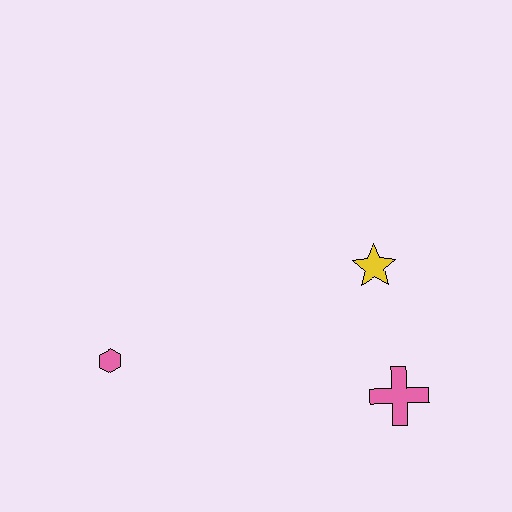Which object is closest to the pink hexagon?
The yellow star is closest to the pink hexagon.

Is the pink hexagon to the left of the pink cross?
Yes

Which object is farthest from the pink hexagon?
The pink cross is farthest from the pink hexagon.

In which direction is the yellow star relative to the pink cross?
The yellow star is above the pink cross.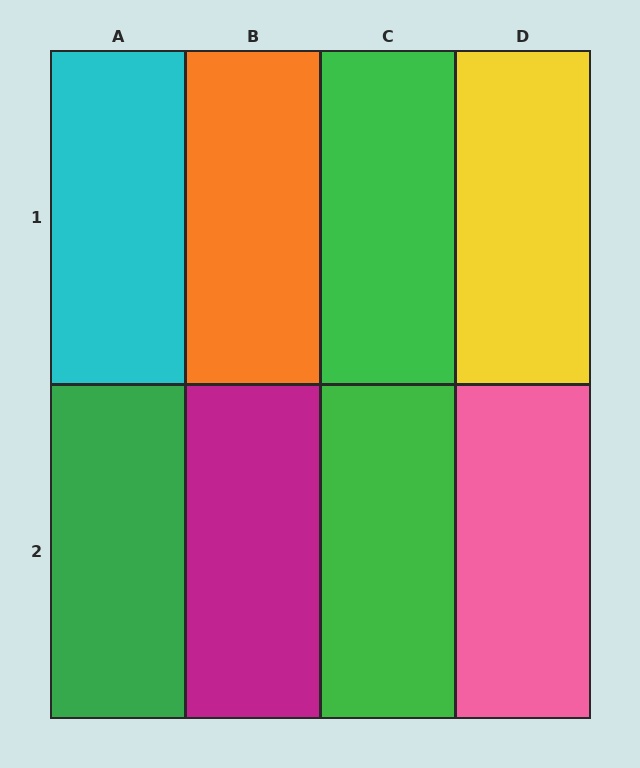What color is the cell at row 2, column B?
Magenta.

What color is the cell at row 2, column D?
Pink.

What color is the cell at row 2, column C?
Green.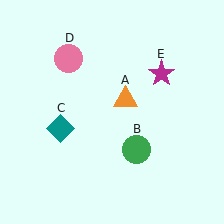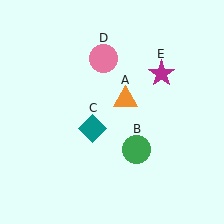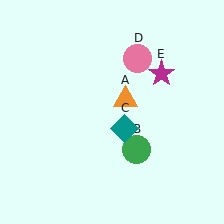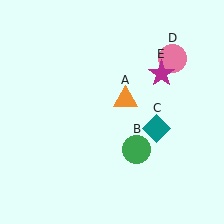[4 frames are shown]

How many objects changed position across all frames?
2 objects changed position: teal diamond (object C), pink circle (object D).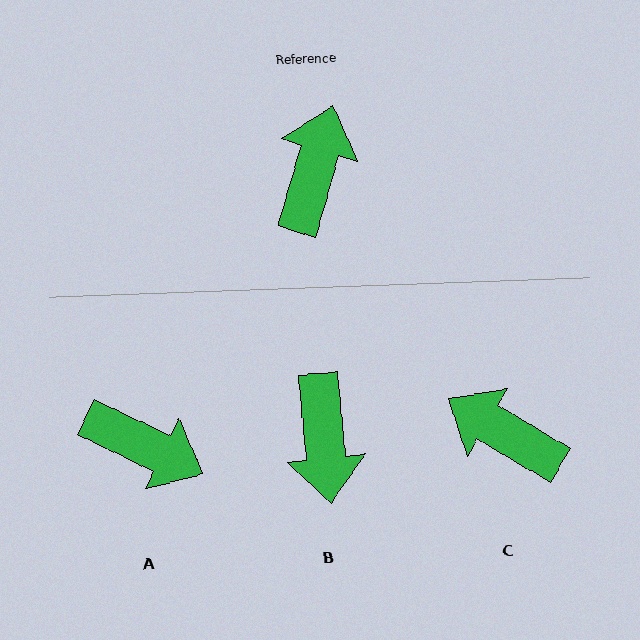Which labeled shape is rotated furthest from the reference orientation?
B, about 158 degrees away.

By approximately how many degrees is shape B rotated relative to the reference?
Approximately 158 degrees clockwise.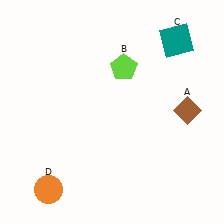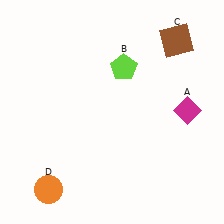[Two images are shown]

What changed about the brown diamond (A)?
In Image 1, A is brown. In Image 2, it changed to magenta.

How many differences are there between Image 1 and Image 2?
There are 2 differences between the two images.